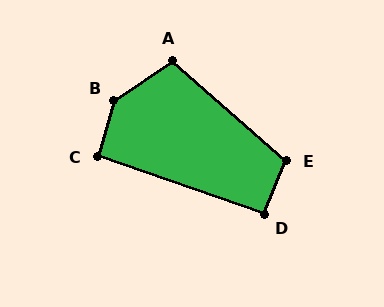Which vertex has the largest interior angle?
B, at approximately 140 degrees.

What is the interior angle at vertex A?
Approximately 105 degrees (obtuse).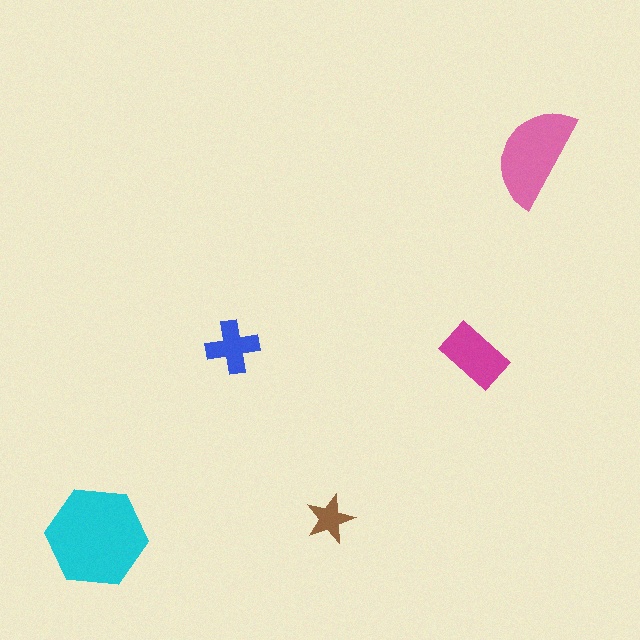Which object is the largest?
The cyan hexagon.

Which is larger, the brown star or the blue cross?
The blue cross.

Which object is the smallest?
The brown star.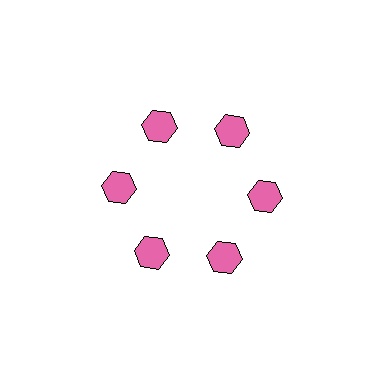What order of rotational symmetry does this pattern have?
This pattern has 6-fold rotational symmetry.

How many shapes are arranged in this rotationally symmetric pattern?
There are 6 shapes, arranged in 6 groups of 1.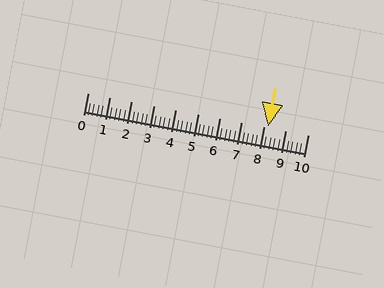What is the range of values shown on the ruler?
The ruler shows values from 0 to 10.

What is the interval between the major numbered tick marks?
The major tick marks are spaced 1 units apart.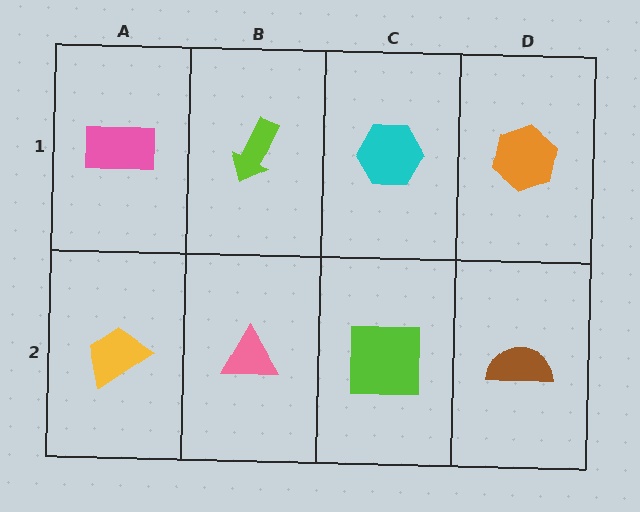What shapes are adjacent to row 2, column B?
A lime arrow (row 1, column B), a yellow trapezoid (row 2, column A), a lime square (row 2, column C).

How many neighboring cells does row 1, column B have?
3.